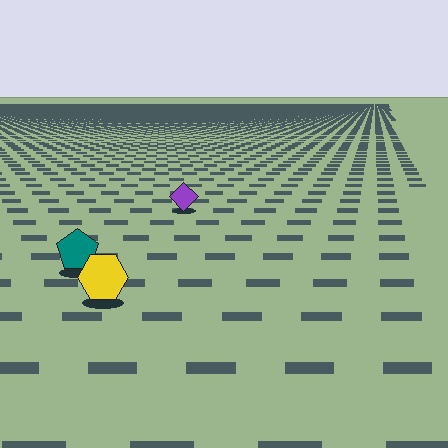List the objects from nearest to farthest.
From nearest to farthest: the yellow hexagon, the teal pentagon, the purple diamond.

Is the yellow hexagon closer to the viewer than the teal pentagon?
Yes. The yellow hexagon is closer — you can tell from the texture gradient: the ground texture is coarser near it.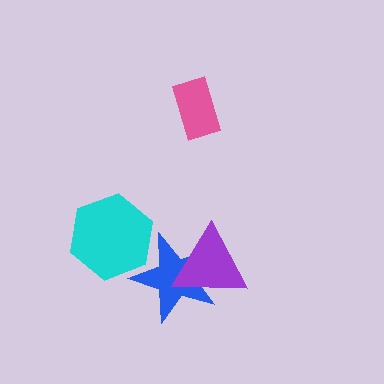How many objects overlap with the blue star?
2 objects overlap with the blue star.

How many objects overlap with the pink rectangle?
0 objects overlap with the pink rectangle.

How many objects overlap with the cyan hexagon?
1 object overlaps with the cyan hexagon.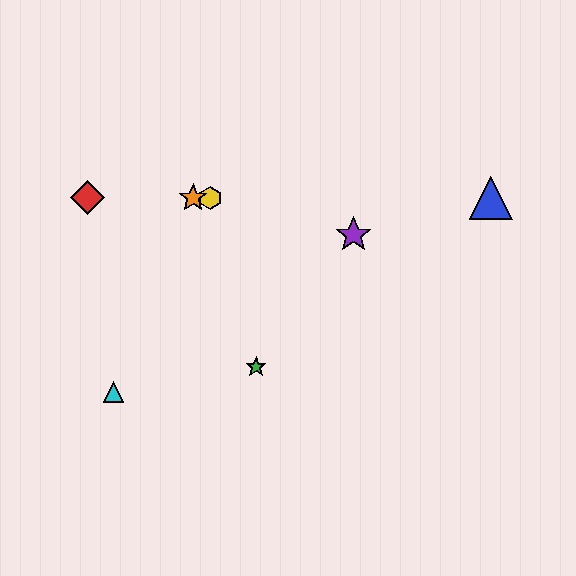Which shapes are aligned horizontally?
The red diamond, the blue triangle, the yellow hexagon, the orange star are aligned horizontally.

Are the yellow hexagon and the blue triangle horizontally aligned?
Yes, both are at y≈198.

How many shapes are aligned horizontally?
4 shapes (the red diamond, the blue triangle, the yellow hexagon, the orange star) are aligned horizontally.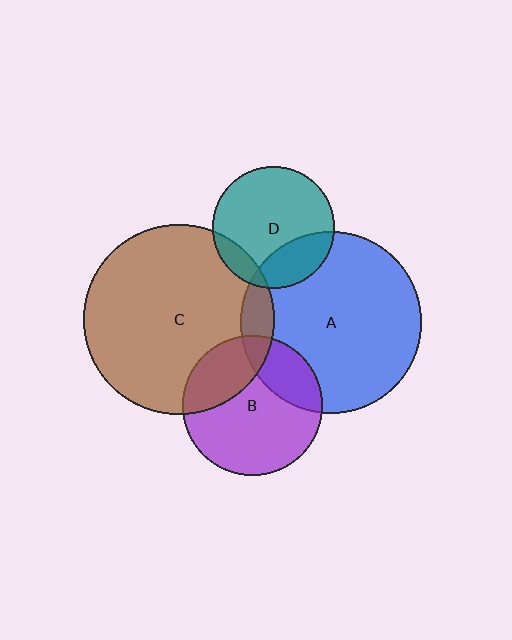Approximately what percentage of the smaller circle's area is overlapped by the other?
Approximately 25%.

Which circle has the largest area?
Circle C (brown).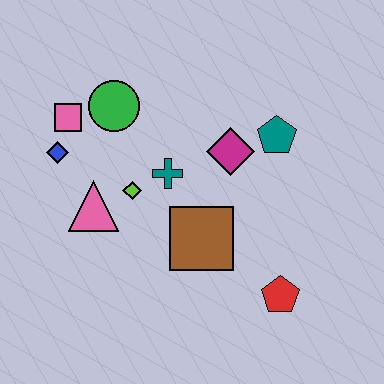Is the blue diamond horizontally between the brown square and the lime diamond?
No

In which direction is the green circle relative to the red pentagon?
The green circle is above the red pentagon.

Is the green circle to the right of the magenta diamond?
No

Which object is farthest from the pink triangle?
The red pentagon is farthest from the pink triangle.